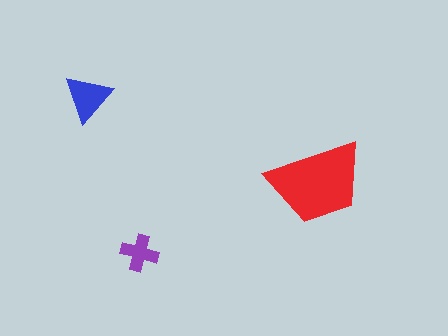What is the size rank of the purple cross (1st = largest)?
3rd.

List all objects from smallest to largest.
The purple cross, the blue triangle, the red trapezoid.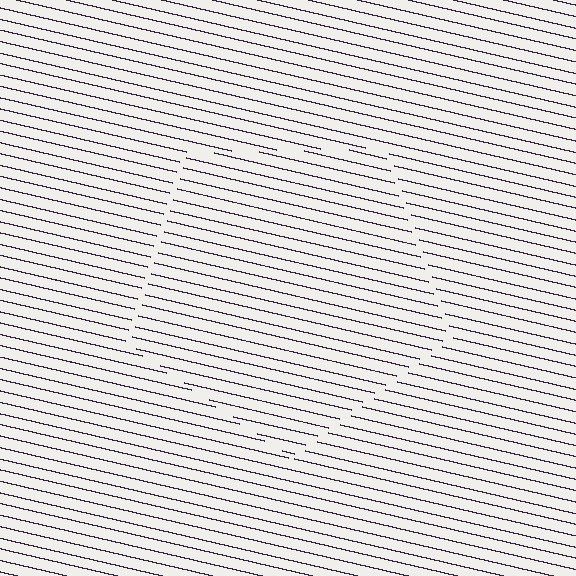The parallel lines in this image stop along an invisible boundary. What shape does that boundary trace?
An illusory pentagon. The interior of the shape contains the same grating, shifted by half a period — the contour is defined by the phase discontinuity where line-ends from the inner and outer gratings abut.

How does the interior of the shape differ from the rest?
The interior of the shape contains the same grating, shifted by half a period — the contour is defined by the phase discontinuity where line-ends from the inner and outer gratings abut.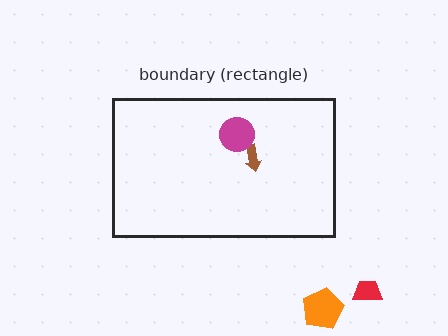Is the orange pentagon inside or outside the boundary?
Outside.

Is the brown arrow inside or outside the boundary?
Inside.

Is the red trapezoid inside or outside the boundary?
Outside.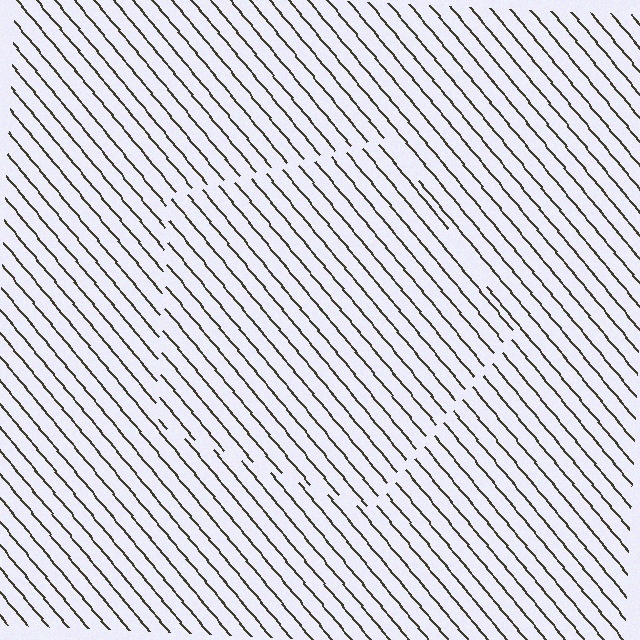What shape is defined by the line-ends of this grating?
An illusory pentagon. The interior of the shape contains the same grating, shifted by half a period — the contour is defined by the phase discontinuity where line-ends from the inner and outer gratings abut.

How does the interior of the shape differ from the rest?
The interior of the shape contains the same grating, shifted by half a period — the contour is defined by the phase discontinuity where line-ends from the inner and outer gratings abut.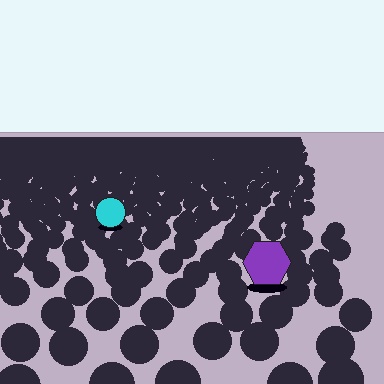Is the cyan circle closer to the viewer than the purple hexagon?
No. The purple hexagon is closer — you can tell from the texture gradient: the ground texture is coarser near it.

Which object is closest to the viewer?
The purple hexagon is closest. The texture marks near it are larger and more spread out.